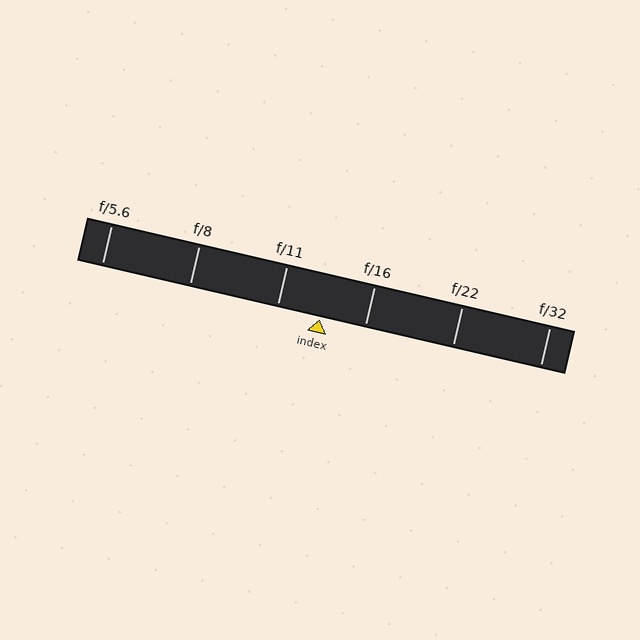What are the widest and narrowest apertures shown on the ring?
The widest aperture shown is f/5.6 and the narrowest is f/32.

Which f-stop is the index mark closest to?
The index mark is closest to f/11.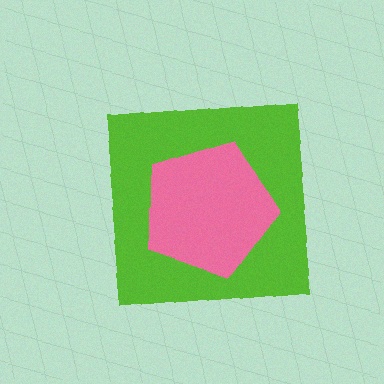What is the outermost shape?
The lime square.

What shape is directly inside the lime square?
The pink pentagon.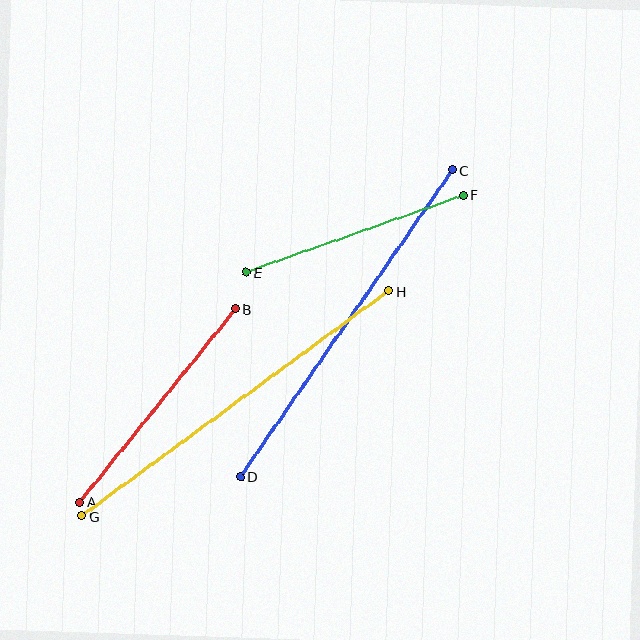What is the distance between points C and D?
The distance is approximately 373 pixels.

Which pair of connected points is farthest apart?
Points G and H are farthest apart.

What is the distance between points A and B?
The distance is approximately 248 pixels.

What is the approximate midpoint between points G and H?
The midpoint is at approximately (235, 403) pixels.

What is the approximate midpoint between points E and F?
The midpoint is at approximately (355, 233) pixels.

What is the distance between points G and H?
The distance is approximately 380 pixels.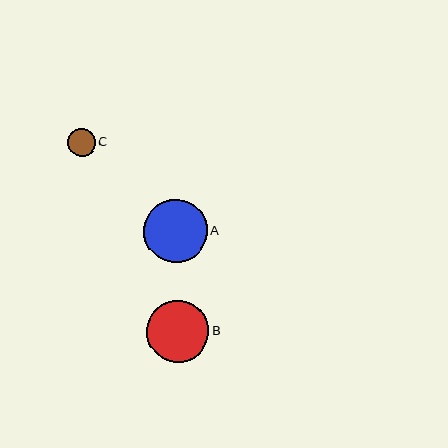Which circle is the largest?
Circle A is the largest with a size of approximately 64 pixels.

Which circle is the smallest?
Circle C is the smallest with a size of approximately 28 pixels.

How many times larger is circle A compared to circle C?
Circle A is approximately 2.3 times the size of circle C.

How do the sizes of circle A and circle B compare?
Circle A and circle B are approximately the same size.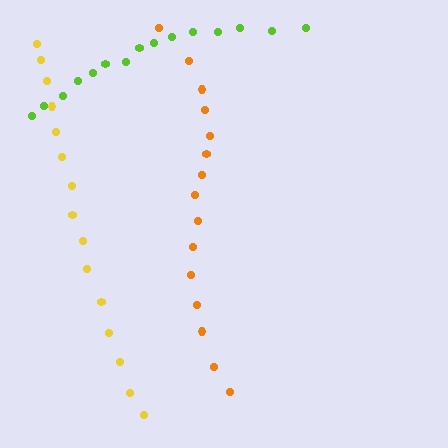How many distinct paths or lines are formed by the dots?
There are 3 distinct paths.